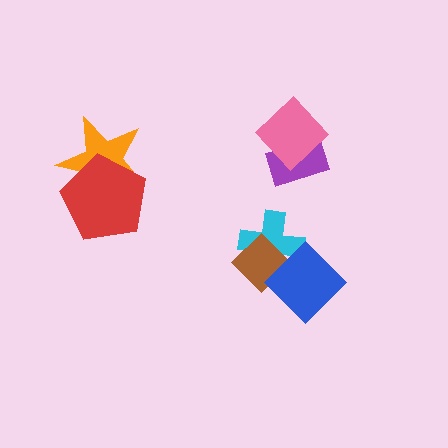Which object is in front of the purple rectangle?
The pink diamond is in front of the purple rectangle.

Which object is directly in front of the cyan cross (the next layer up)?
The brown diamond is directly in front of the cyan cross.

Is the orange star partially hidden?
Yes, it is partially covered by another shape.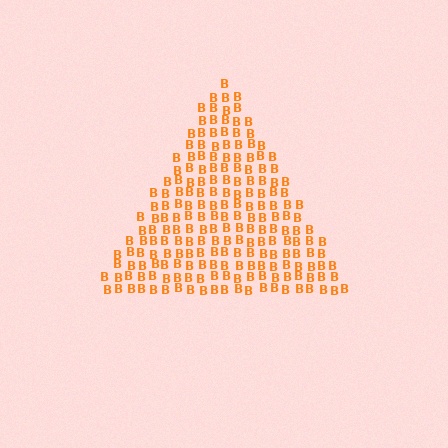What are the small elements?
The small elements are letter B's.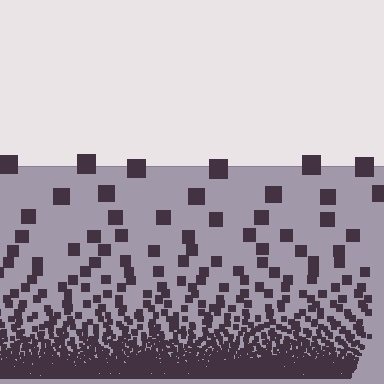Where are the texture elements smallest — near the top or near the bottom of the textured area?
Near the bottom.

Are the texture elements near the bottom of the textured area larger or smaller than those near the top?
Smaller. The gradient is inverted — elements near the bottom are smaller and denser.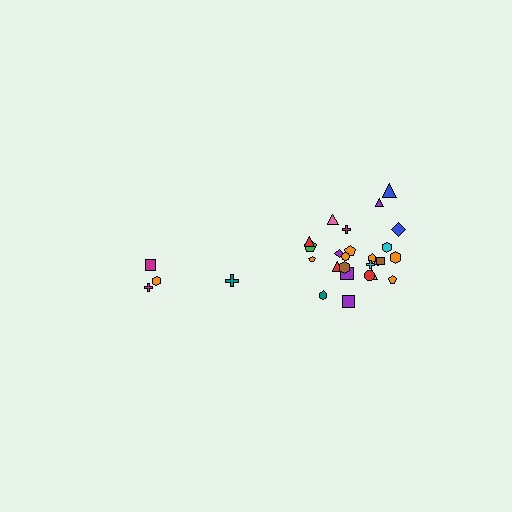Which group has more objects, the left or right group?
The right group.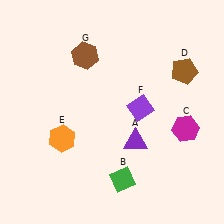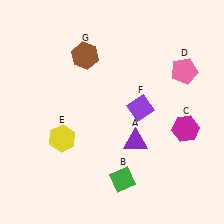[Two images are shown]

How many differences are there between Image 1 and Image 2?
There are 2 differences between the two images.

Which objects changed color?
D changed from brown to pink. E changed from orange to yellow.